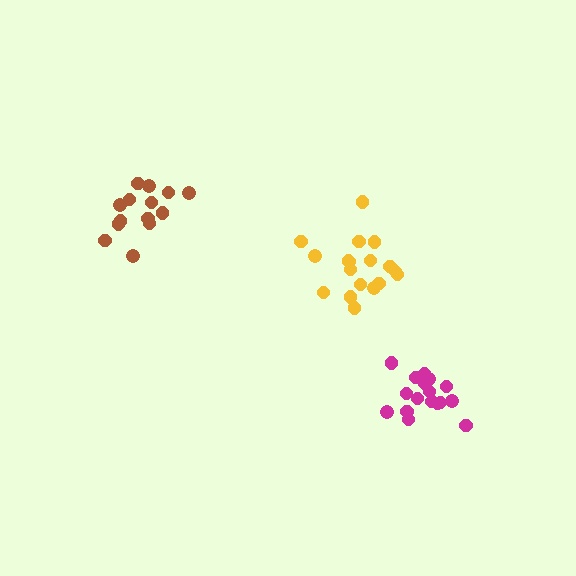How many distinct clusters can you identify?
There are 3 distinct clusters.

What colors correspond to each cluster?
The clusters are colored: brown, yellow, magenta.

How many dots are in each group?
Group 1: 14 dots, Group 2: 18 dots, Group 3: 18 dots (50 total).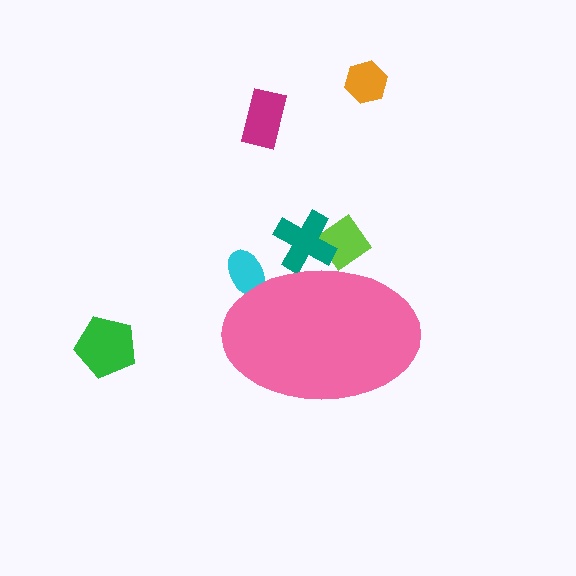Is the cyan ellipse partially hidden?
Yes, the cyan ellipse is partially hidden behind the pink ellipse.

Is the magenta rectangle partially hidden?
No, the magenta rectangle is fully visible.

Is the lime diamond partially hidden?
Yes, the lime diamond is partially hidden behind the pink ellipse.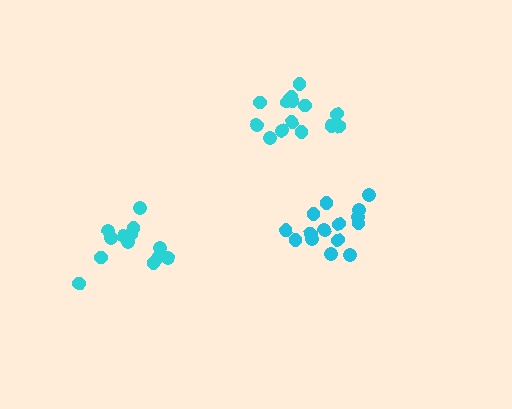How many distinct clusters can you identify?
There are 3 distinct clusters.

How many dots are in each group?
Group 1: 15 dots, Group 2: 14 dots, Group 3: 14 dots (43 total).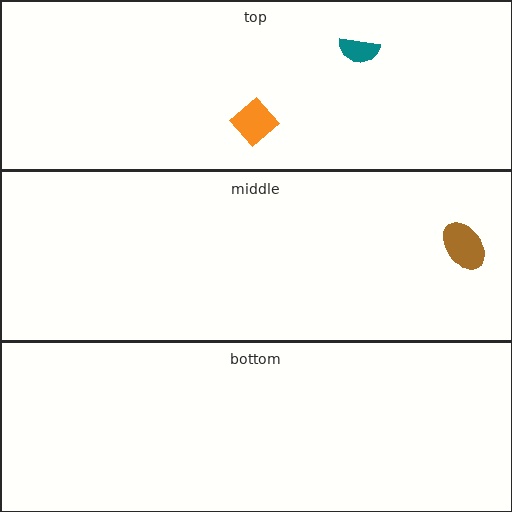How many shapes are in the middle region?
1.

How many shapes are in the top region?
2.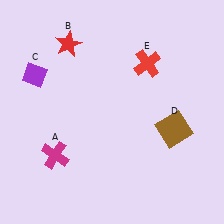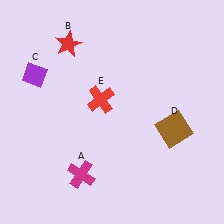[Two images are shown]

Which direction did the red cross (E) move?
The red cross (E) moved left.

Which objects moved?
The objects that moved are: the magenta cross (A), the red cross (E).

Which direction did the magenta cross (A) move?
The magenta cross (A) moved right.